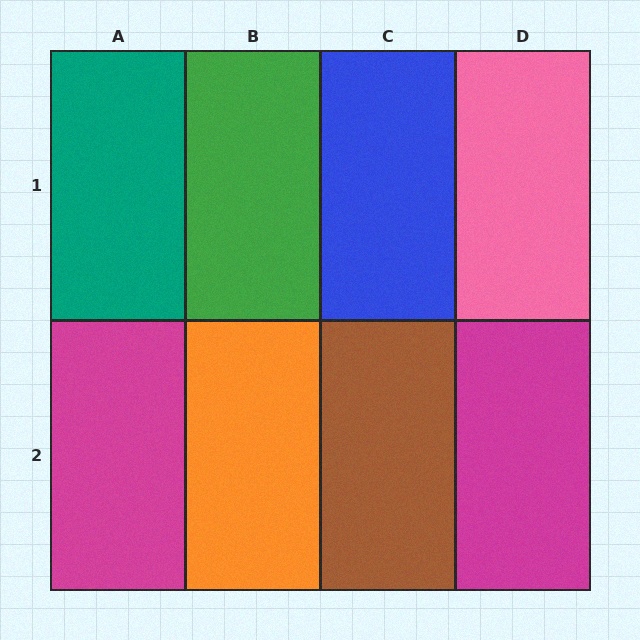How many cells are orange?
1 cell is orange.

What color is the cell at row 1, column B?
Green.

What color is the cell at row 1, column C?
Blue.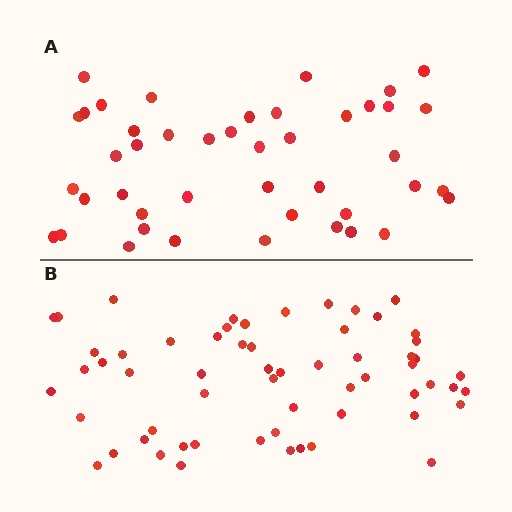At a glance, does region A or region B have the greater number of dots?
Region B (the bottom region) has more dots.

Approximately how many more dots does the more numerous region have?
Region B has approximately 15 more dots than region A.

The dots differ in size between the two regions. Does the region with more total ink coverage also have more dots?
No. Region A has more total ink coverage because its dots are larger, but region B actually contains more individual dots. Total area can be misleading — the number of items is what matters here.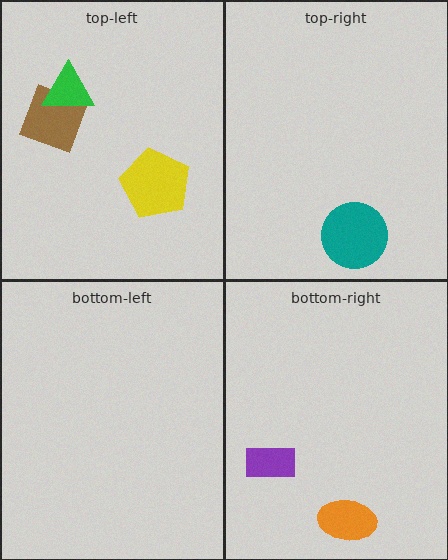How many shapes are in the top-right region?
1.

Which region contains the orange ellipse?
The bottom-right region.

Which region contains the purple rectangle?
The bottom-right region.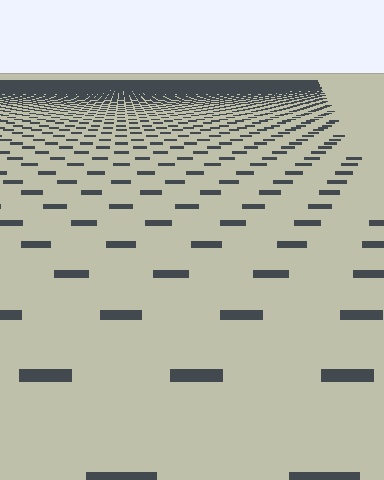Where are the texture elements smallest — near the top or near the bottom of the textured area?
Near the top.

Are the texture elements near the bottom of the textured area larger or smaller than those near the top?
Larger. Near the bottom, elements are closer to the viewer and appear at a bigger on-screen size.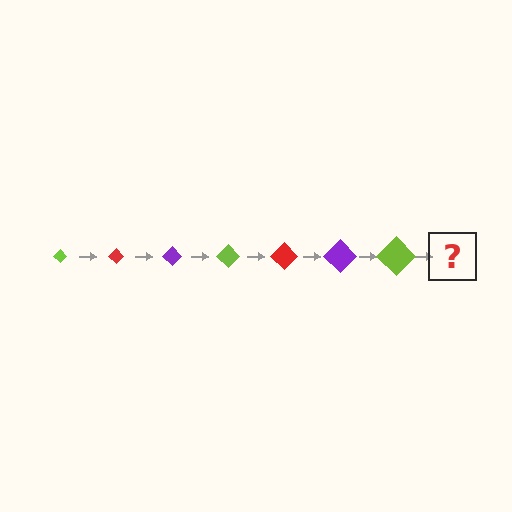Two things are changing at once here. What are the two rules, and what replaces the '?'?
The two rules are that the diamond grows larger each step and the color cycles through lime, red, and purple. The '?' should be a red diamond, larger than the previous one.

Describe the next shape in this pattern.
It should be a red diamond, larger than the previous one.